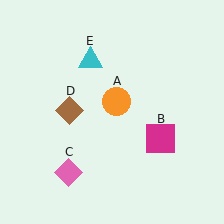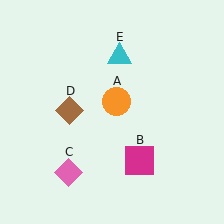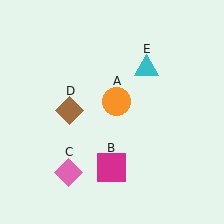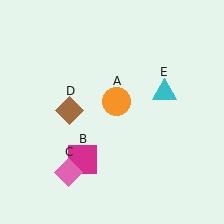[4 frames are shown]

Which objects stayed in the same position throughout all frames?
Orange circle (object A) and pink diamond (object C) and brown diamond (object D) remained stationary.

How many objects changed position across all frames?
2 objects changed position: magenta square (object B), cyan triangle (object E).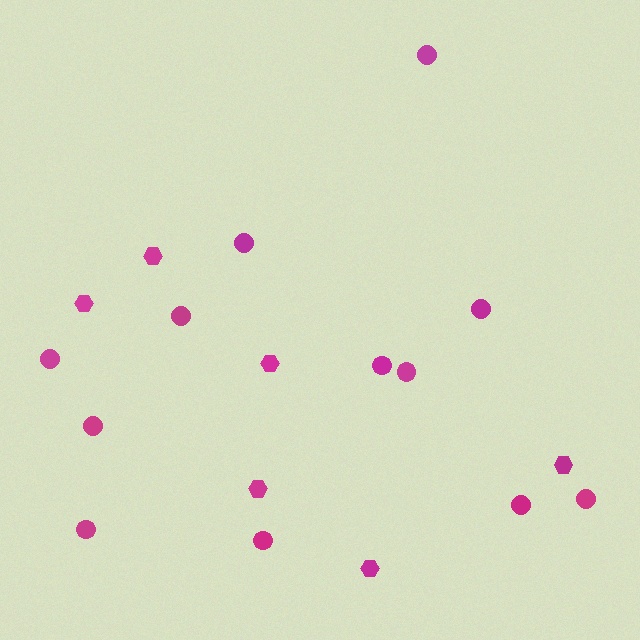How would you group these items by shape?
There are 2 groups: one group of hexagons (6) and one group of circles (12).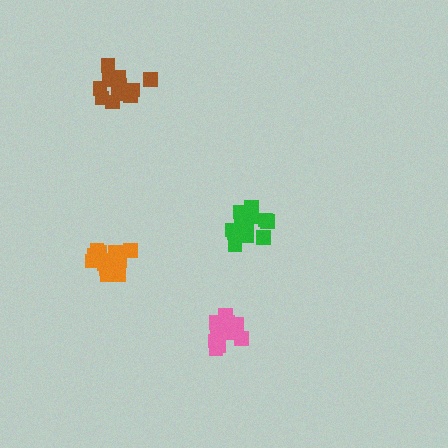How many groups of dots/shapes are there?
There are 4 groups.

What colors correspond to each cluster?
The clusters are colored: orange, brown, green, pink.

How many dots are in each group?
Group 1: 16 dots, Group 2: 12 dots, Group 3: 13 dots, Group 4: 16 dots (57 total).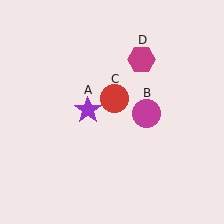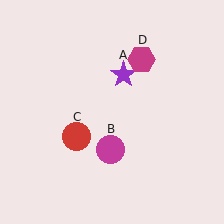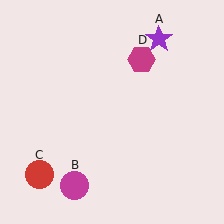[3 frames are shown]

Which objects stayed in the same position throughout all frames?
Magenta hexagon (object D) remained stationary.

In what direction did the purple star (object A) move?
The purple star (object A) moved up and to the right.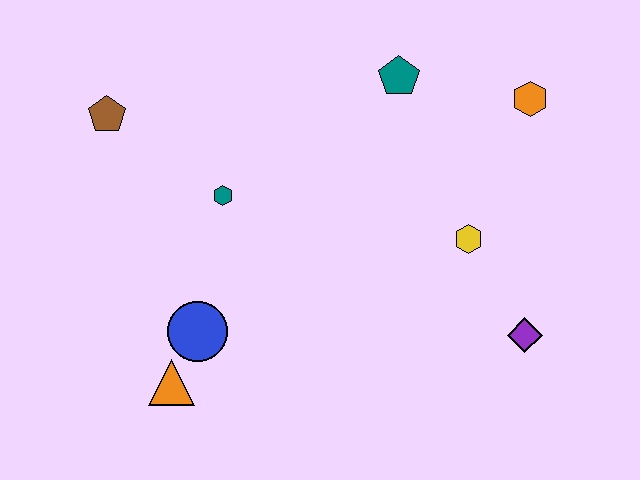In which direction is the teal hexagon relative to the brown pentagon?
The teal hexagon is to the right of the brown pentagon.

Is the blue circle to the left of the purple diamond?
Yes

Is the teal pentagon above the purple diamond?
Yes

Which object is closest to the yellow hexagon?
The purple diamond is closest to the yellow hexagon.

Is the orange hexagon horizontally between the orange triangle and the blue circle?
No